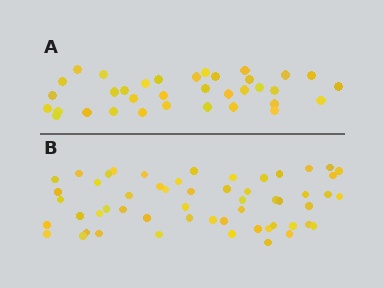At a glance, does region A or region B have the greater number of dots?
Region B (the bottom region) has more dots.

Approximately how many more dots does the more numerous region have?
Region B has approximately 20 more dots than region A.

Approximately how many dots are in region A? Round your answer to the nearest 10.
About 40 dots. (The exact count is 35, which rounds to 40.)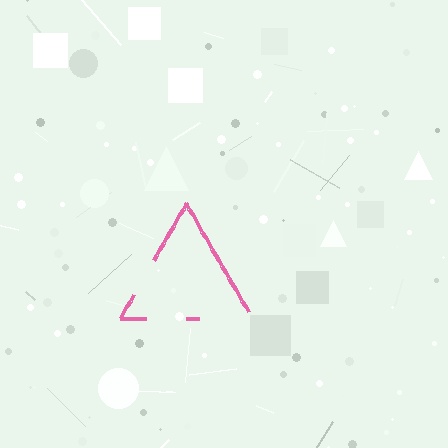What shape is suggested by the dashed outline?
The dashed outline suggests a triangle.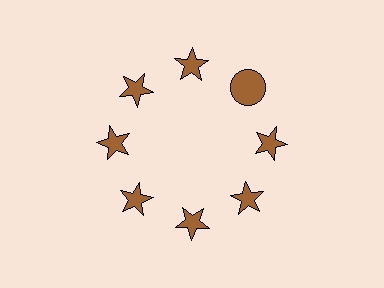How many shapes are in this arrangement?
There are 8 shapes arranged in a ring pattern.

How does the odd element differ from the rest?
It has a different shape: circle instead of star.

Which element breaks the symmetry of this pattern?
The brown circle at roughly the 2 o'clock position breaks the symmetry. All other shapes are brown stars.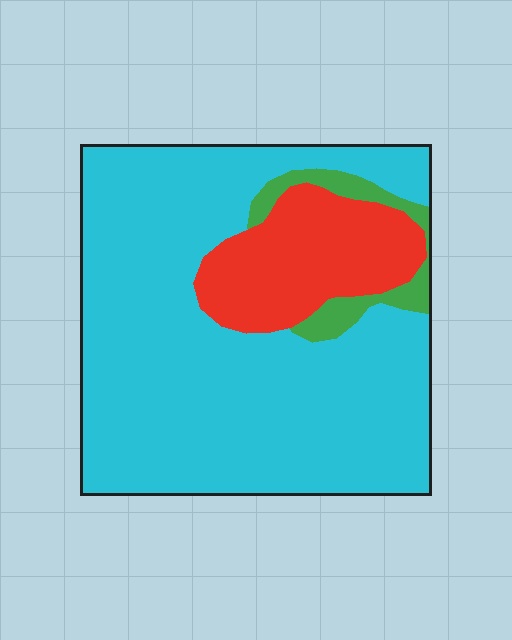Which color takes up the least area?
Green, at roughly 5%.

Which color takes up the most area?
Cyan, at roughly 75%.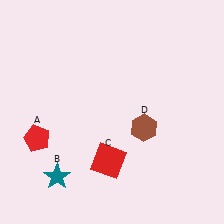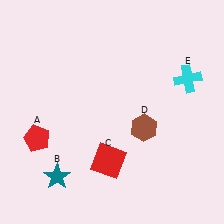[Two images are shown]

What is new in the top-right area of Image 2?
A cyan cross (E) was added in the top-right area of Image 2.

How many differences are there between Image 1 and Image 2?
There is 1 difference between the two images.